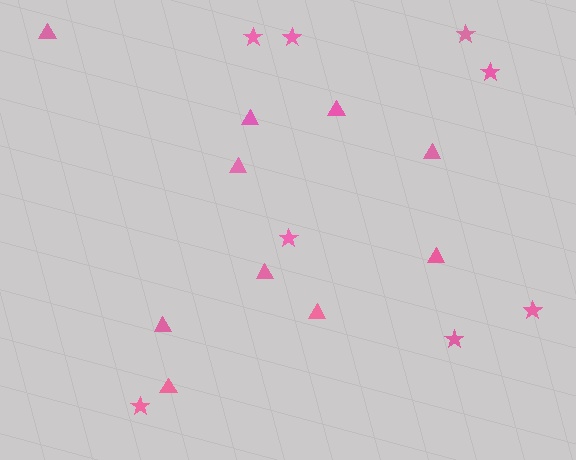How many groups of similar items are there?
There are 2 groups: one group of triangles (10) and one group of stars (8).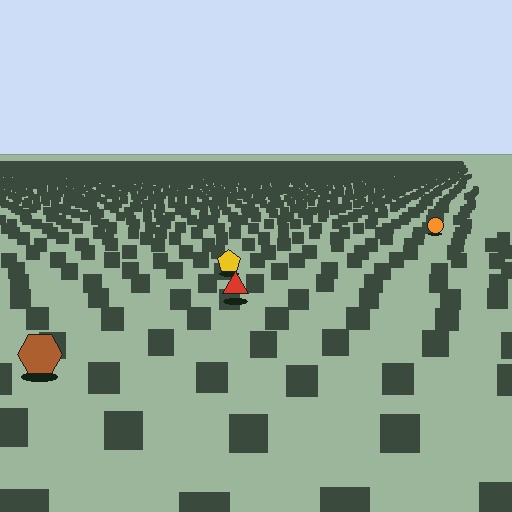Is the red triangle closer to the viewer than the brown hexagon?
No. The brown hexagon is closer — you can tell from the texture gradient: the ground texture is coarser near it.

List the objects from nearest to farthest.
From nearest to farthest: the brown hexagon, the red triangle, the yellow pentagon, the orange circle.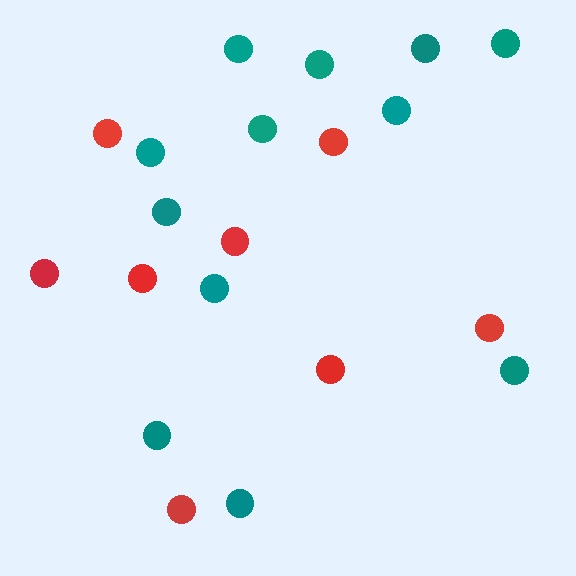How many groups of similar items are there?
There are 2 groups: one group of red circles (8) and one group of teal circles (12).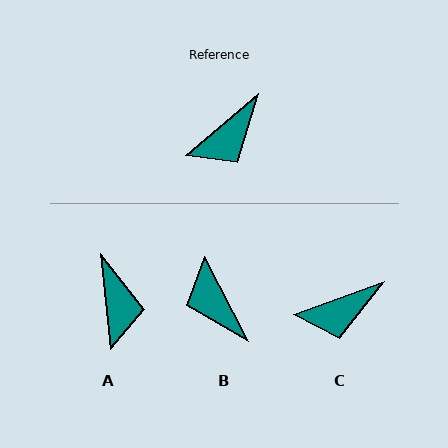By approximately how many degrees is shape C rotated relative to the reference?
Approximately 21 degrees clockwise.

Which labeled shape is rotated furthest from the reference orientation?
B, about 103 degrees away.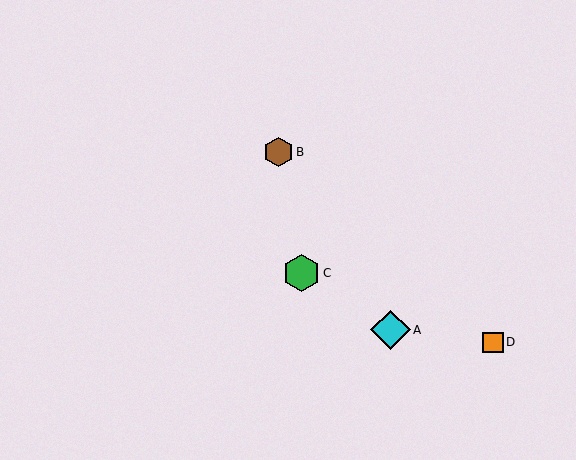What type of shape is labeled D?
Shape D is an orange square.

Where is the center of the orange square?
The center of the orange square is at (493, 342).